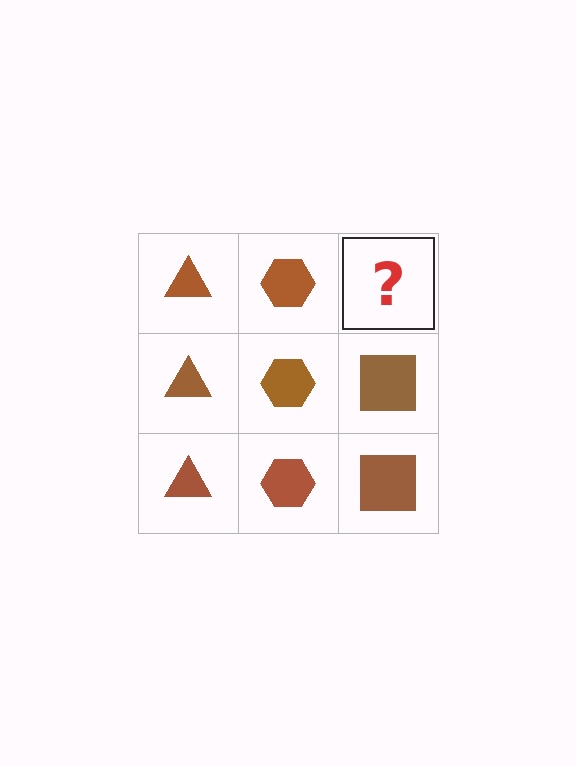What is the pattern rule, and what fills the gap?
The rule is that each column has a consistent shape. The gap should be filled with a brown square.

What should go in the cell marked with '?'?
The missing cell should contain a brown square.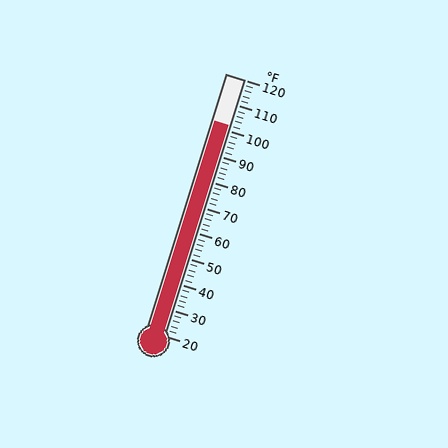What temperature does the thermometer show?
The thermometer shows approximately 102°F.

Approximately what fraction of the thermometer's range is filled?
The thermometer is filled to approximately 80% of its range.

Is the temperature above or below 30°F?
The temperature is above 30°F.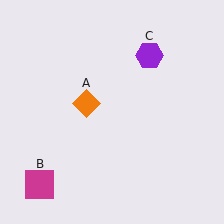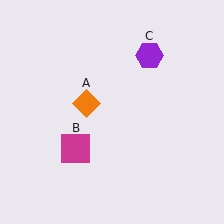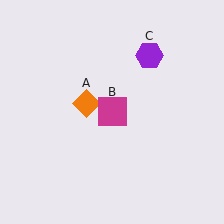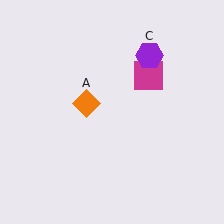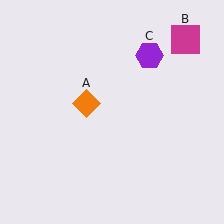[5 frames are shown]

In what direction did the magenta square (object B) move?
The magenta square (object B) moved up and to the right.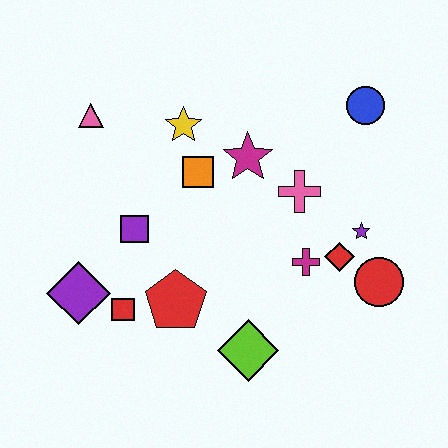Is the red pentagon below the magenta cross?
Yes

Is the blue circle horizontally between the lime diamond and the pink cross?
No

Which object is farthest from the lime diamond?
The pink triangle is farthest from the lime diamond.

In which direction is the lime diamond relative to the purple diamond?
The lime diamond is to the right of the purple diamond.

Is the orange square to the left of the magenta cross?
Yes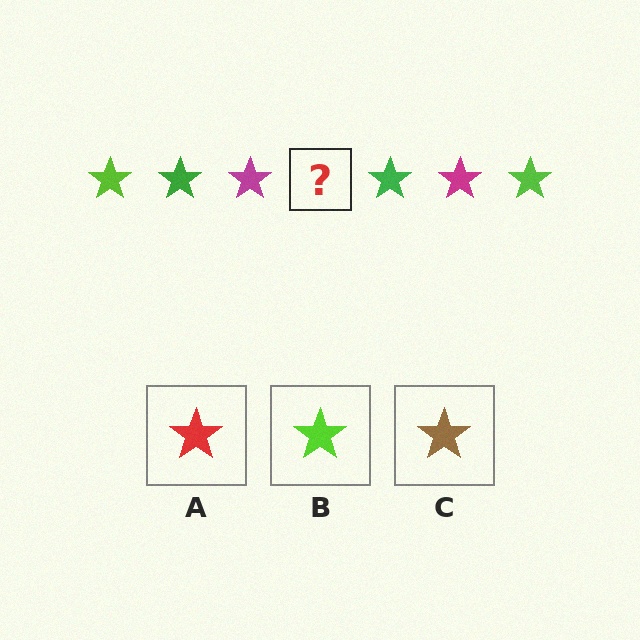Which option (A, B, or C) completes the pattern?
B.